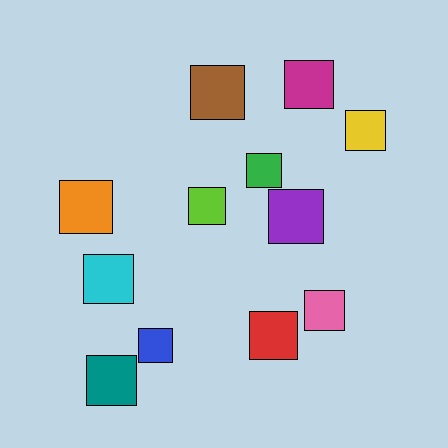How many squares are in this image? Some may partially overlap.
There are 12 squares.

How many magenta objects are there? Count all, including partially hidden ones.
There is 1 magenta object.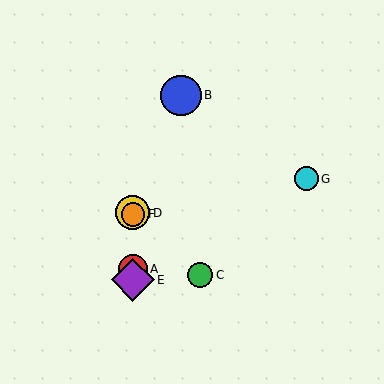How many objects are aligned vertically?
4 objects (A, D, E, F) are aligned vertically.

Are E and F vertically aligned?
Yes, both are at x≈133.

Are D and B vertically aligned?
No, D is at x≈133 and B is at x≈181.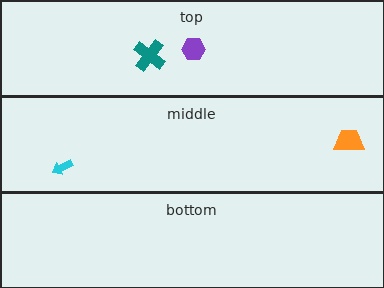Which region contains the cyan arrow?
The middle region.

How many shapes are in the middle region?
2.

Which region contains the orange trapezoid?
The middle region.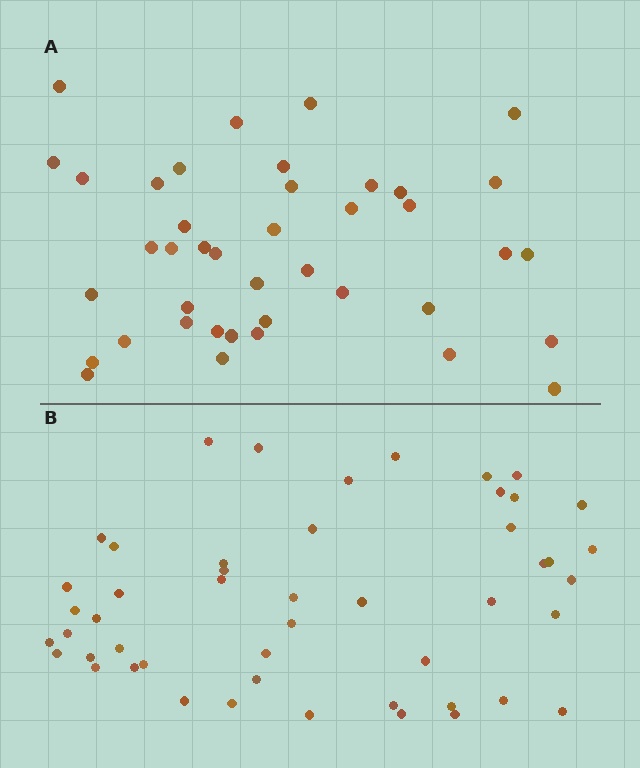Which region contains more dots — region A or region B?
Region B (the bottom region) has more dots.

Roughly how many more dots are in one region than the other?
Region B has roughly 8 or so more dots than region A.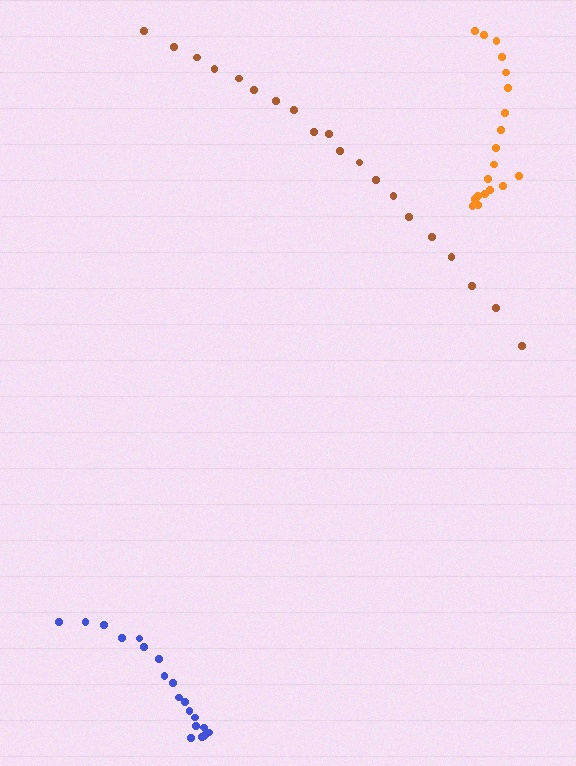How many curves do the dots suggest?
There are 3 distinct paths.